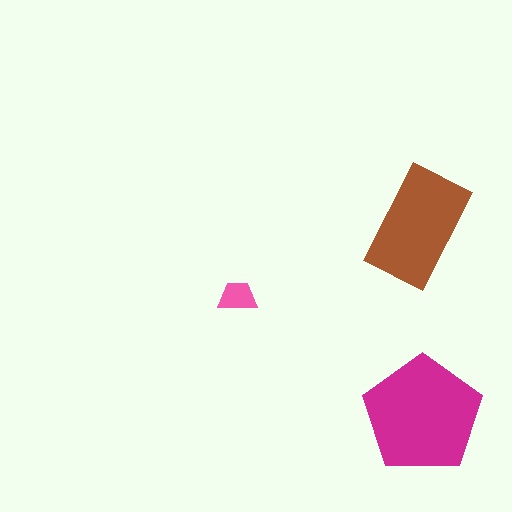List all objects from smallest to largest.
The pink trapezoid, the brown rectangle, the magenta pentagon.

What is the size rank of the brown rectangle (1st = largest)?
2nd.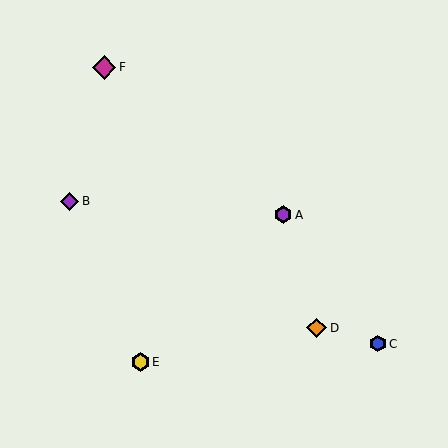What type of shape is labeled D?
Shape D is an orange diamond.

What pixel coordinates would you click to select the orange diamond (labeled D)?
Click at (317, 328) to select the orange diamond D.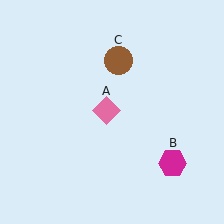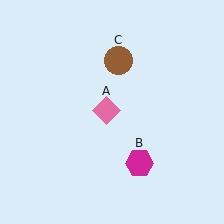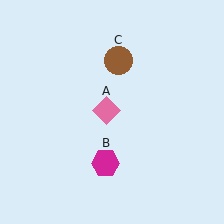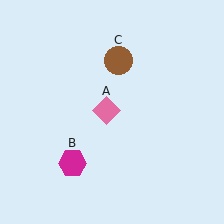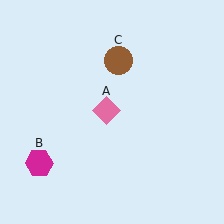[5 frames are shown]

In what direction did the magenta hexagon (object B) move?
The magenta hexagon (object B) moved left.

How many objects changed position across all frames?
1 object changed position: magenta hexagon (object B).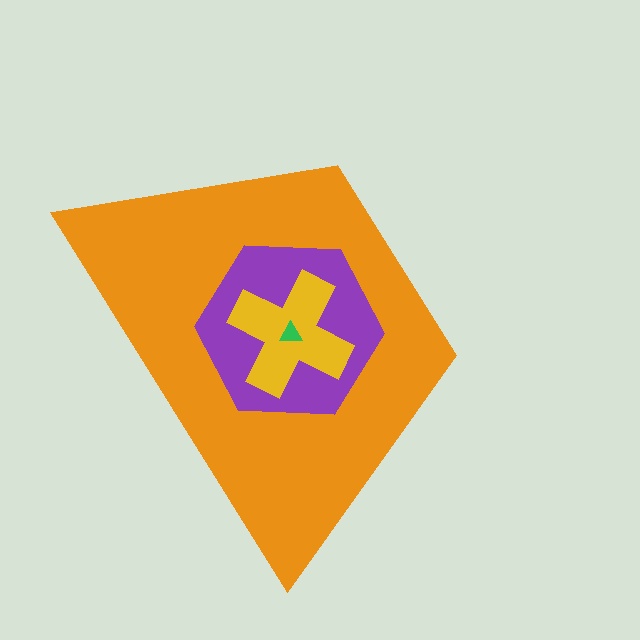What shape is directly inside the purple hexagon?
The yellow cross.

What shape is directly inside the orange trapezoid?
The purple hexagon.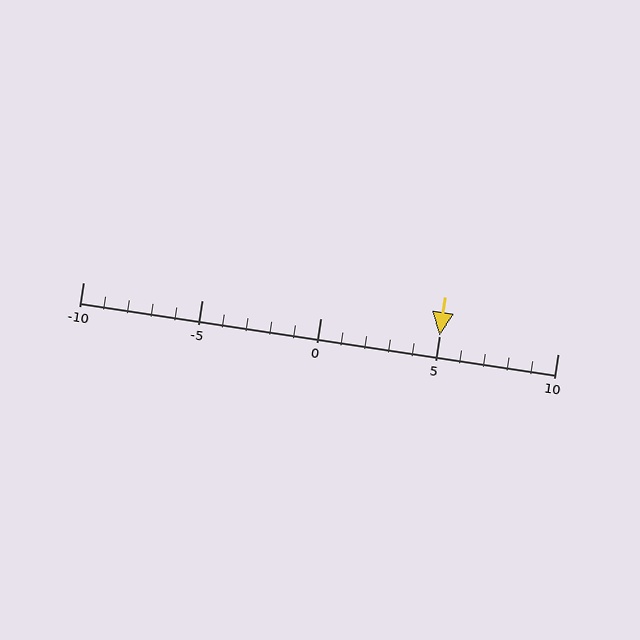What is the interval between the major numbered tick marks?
The major tick marks are spaced 5 units apart.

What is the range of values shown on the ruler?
The ruler shows values from -10 to 10.